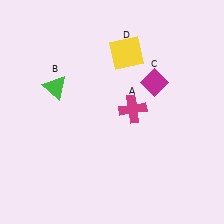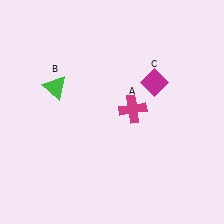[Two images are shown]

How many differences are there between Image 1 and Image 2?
There is 1 difference between the two images.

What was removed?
The yellow square (D) was removed in Image 2.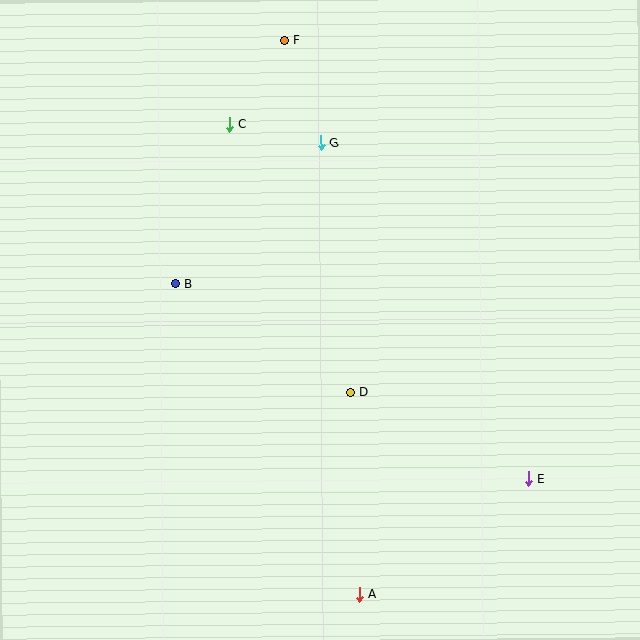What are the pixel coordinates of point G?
Point G is at (321, 143).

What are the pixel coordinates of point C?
Point C is at (229, 124).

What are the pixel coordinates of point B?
Point B is at (175, 284).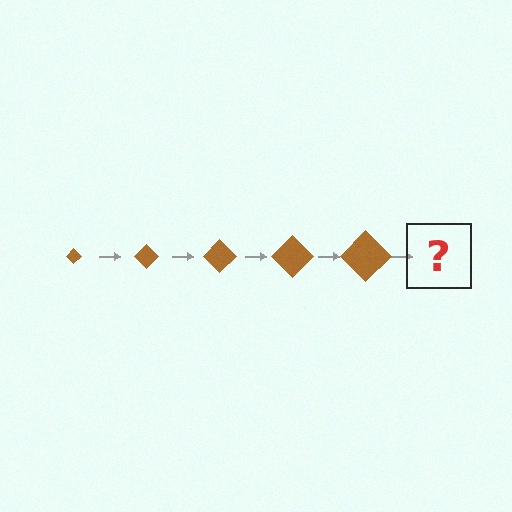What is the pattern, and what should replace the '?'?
The pattern is that the diamond gets progressively larger each step. The '?' should be a brown diamond, larger than the previous one.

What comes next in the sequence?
The next element should be a brown diamond, larger than the previous one.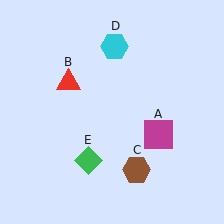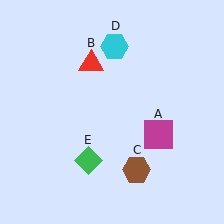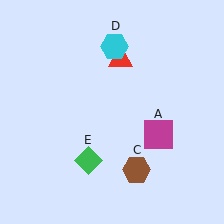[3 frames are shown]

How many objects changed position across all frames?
1 object changed position: red triangle (object B).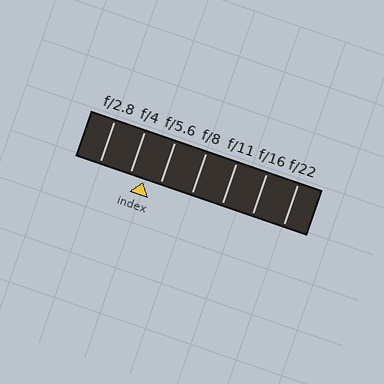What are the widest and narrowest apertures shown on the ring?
The widest aperture shown is f/2.8 and the narrowest is f/22.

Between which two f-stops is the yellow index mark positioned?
The index mark is between f/4 and f/5.6.